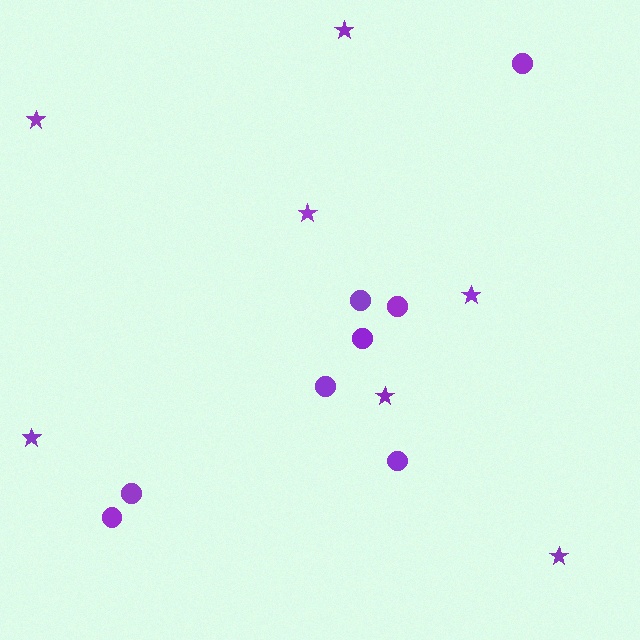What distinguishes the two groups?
There are 2 groups: one group of stars (7) and one group of circles (8).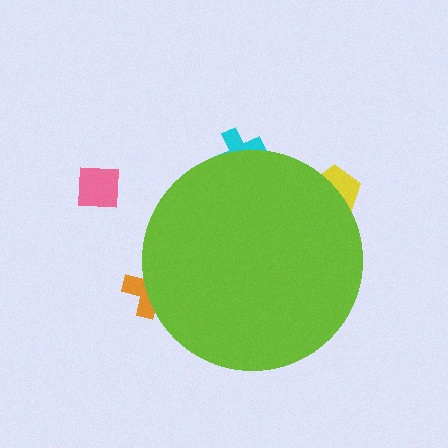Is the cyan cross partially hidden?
Yes, the cyan cross is partially hidden behind the lime circle.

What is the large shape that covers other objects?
A lime circle.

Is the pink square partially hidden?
No, the pink square is fully visible.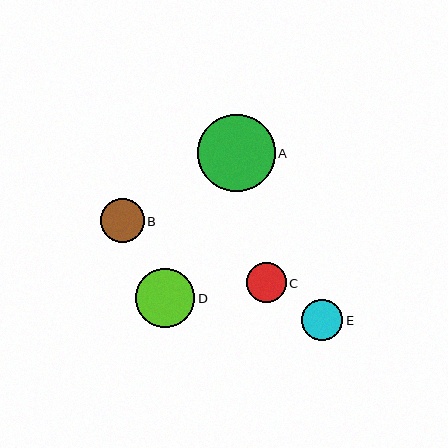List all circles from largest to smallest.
From largest to smallest: A, D, B, E, C.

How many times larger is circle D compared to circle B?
Circle D is approximately 1.4 times the size of circle B.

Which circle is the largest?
Circle A is the largest with a size of approximately 77 pixels.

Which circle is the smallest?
Circle C is the smallest with a size of approximately 40 pixels.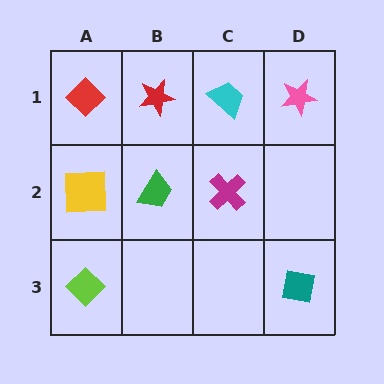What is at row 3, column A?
A lime diamond.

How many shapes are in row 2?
3 shapes.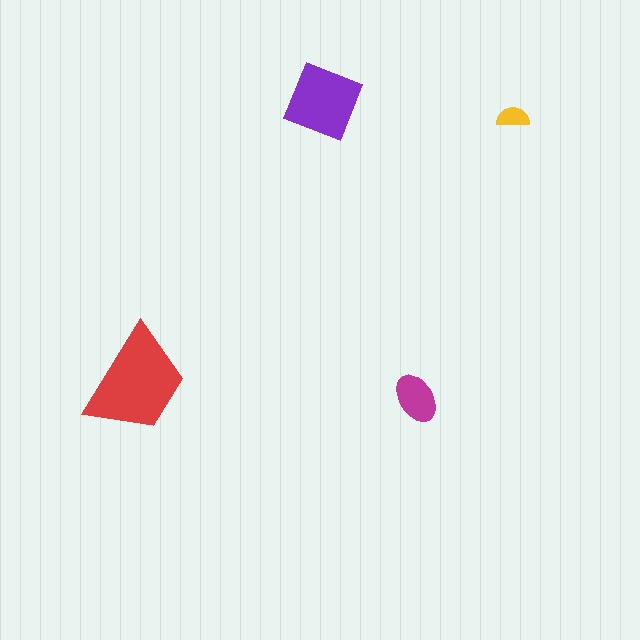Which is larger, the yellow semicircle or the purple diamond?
The purple diamond.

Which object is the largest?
The red trapezoid.